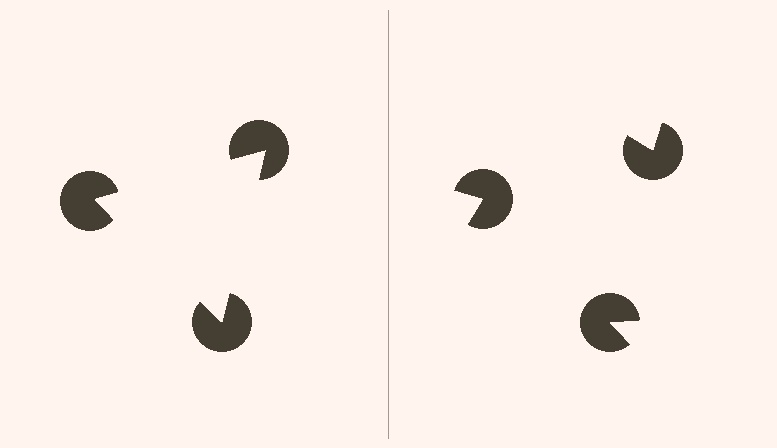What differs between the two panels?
The pac-man discs are positioned identically on both sides; only the wedge orientations differ. On the left they align to a triangle; on the right they are misaligned.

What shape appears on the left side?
An illusory triangle.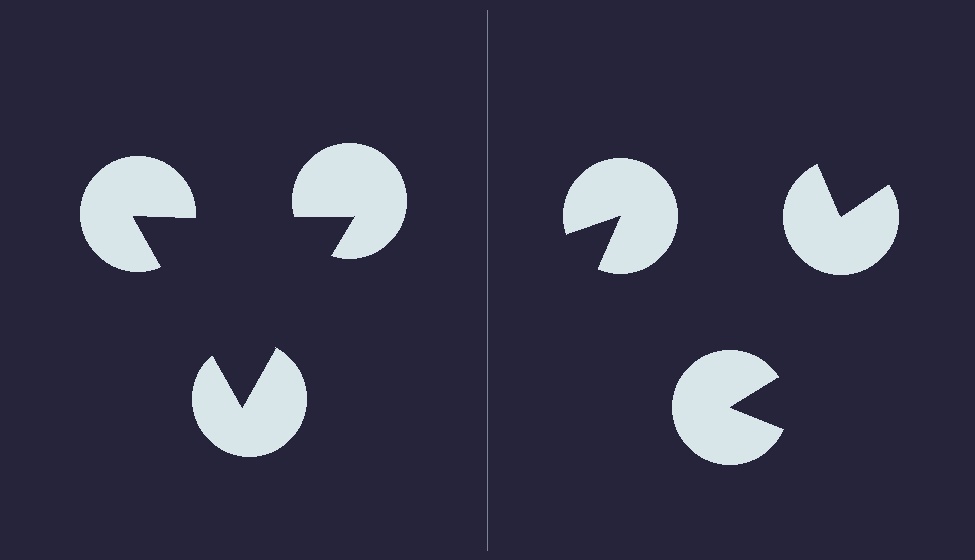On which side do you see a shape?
An illusory triangle appears on the left side. On the right side the wedge cuts are rotated, so no coherent shape forms.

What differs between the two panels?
The pac-man discs are positioned identically on both sides; only the wedge orientations differ. On the left they align to a triangle; on the right they are misaligned.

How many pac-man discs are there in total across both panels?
6 — 3 on each side.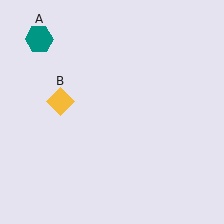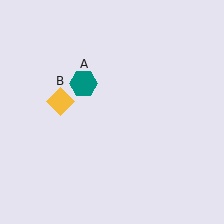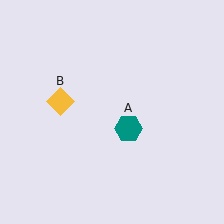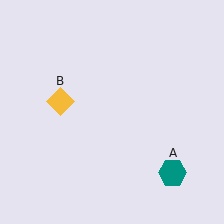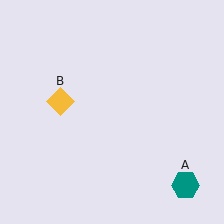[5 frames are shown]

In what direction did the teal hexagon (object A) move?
The teal hexagon (object A) moved down and to the right.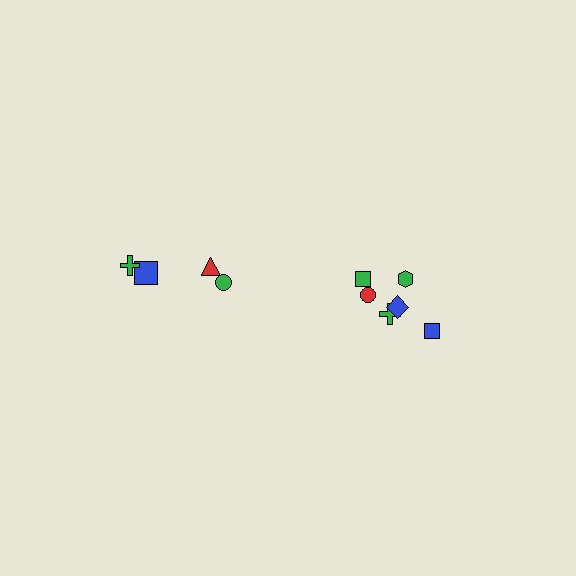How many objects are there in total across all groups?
There are 10 objects.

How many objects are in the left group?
There are 4 objects.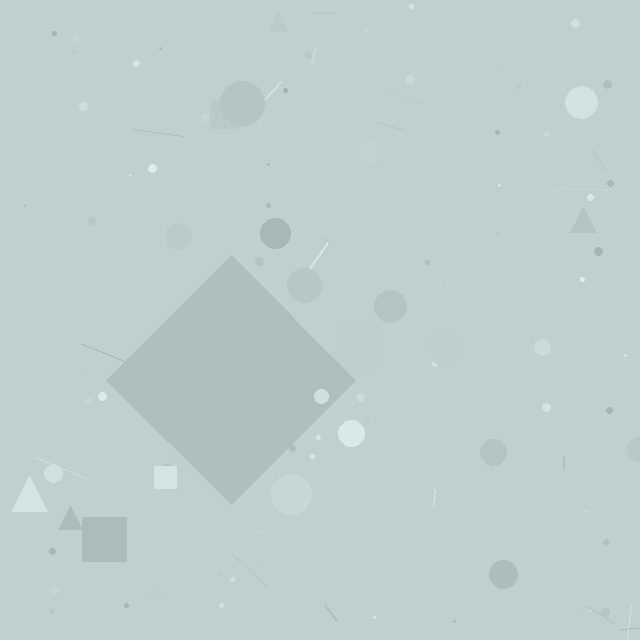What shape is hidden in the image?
A diamond is hidden in the image.